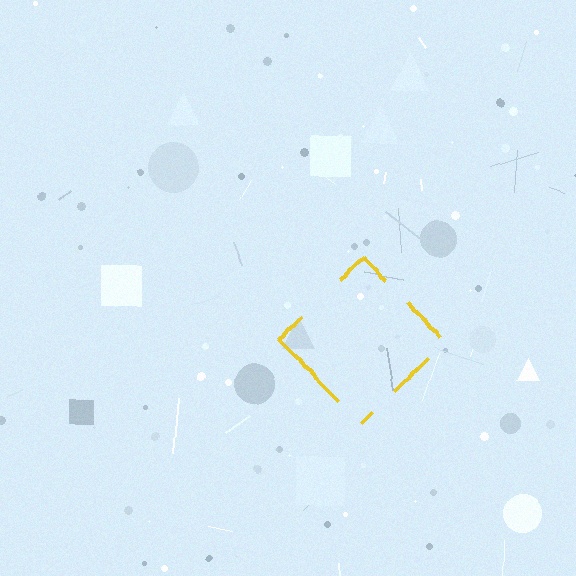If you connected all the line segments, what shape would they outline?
They would outline a diamond.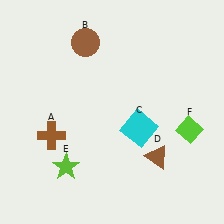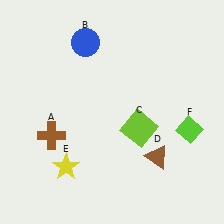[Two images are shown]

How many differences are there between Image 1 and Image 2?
There are 3 differences between the two images.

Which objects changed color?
B changed from brown to blue. C changed from cyan to lime. E changed from lime to yellow.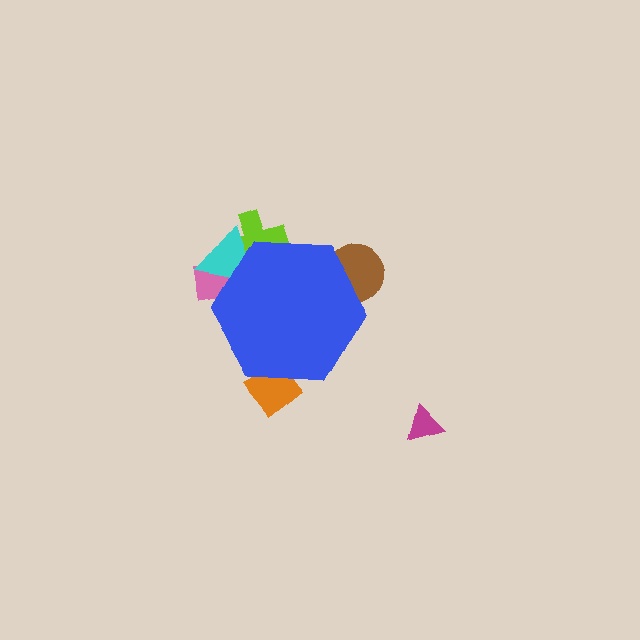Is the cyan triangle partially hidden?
Yes, the cyan triangle is partially hidden behind the blue hexagon.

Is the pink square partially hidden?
Yes, the pink square is partially hidden behind the blue hexagon.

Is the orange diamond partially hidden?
Yes, the orange diamond is partially hidden behind the blue hexagon.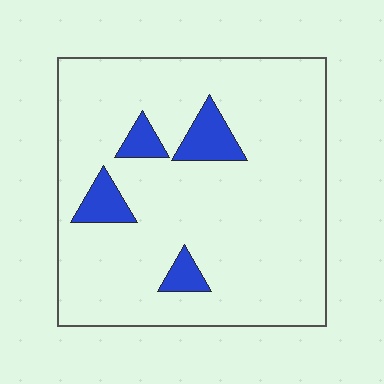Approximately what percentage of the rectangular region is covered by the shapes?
Approximately 10%.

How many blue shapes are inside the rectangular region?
4.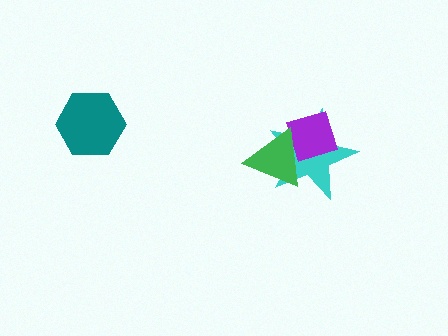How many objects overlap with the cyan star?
2 objects overlap with the cyan star.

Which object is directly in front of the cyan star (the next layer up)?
The purple diamond is directly in front of the cyan star.